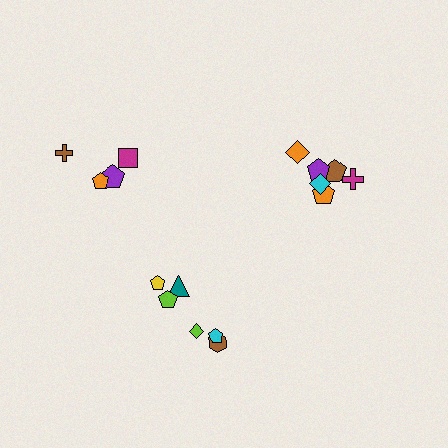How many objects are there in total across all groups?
There are 16 objects.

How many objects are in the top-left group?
There are 4 objects.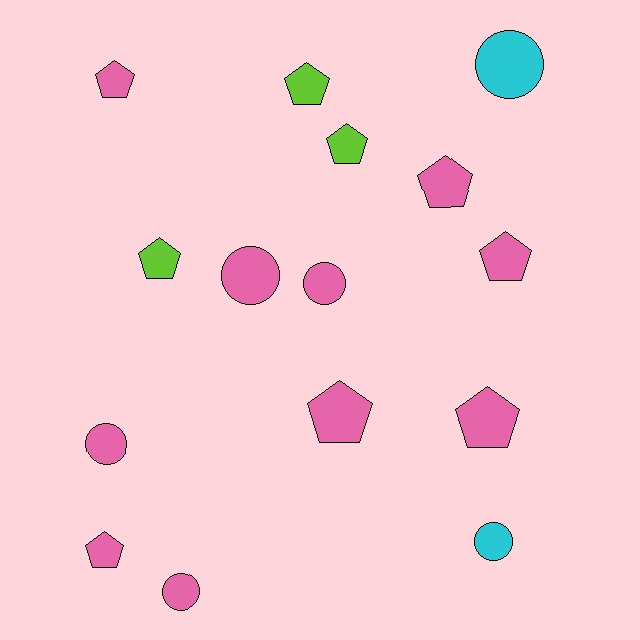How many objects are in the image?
There are 15 objects.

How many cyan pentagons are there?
There are no cyan pentagons.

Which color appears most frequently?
Pink, with 10 objects.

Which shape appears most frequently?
Pentagon, with 9 objects.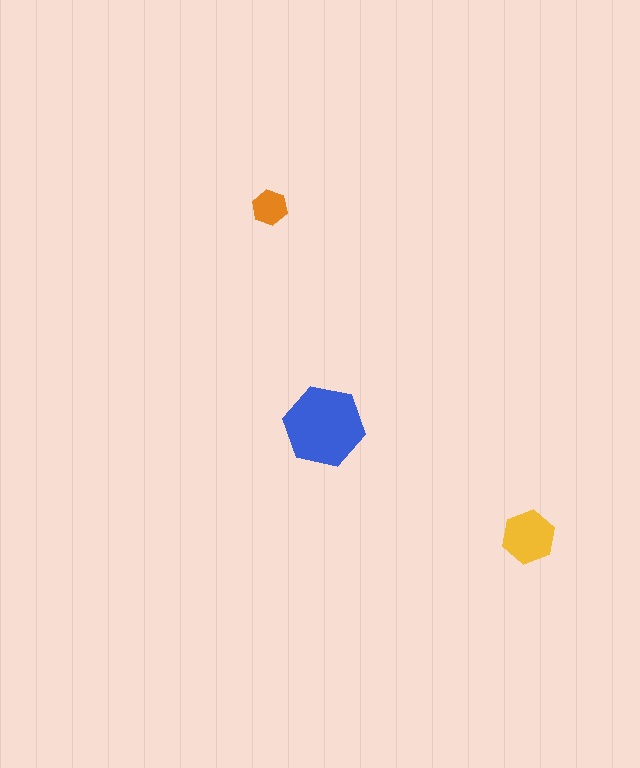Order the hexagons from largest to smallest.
the blue one, the yellow one, the orange one.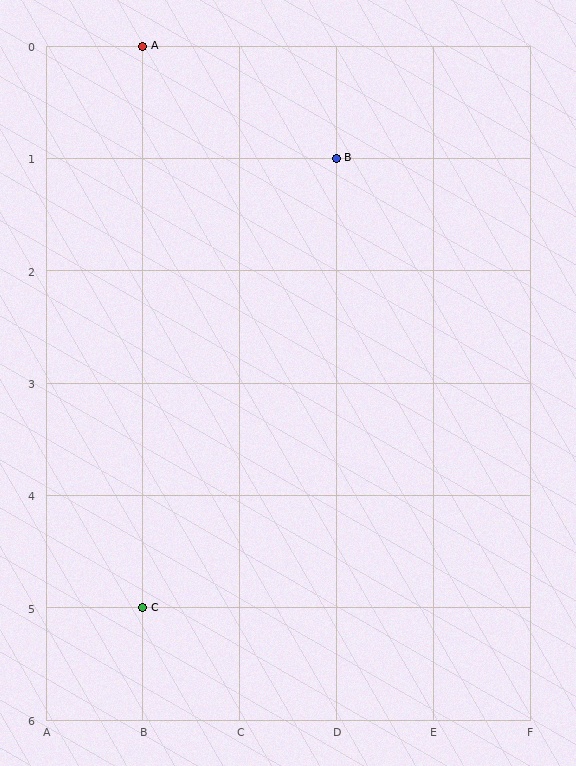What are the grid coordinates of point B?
Point B is at grid coordinates (D, 1).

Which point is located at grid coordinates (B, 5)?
Point C is at (B, 5).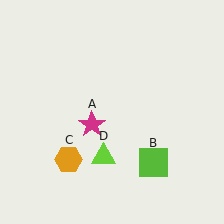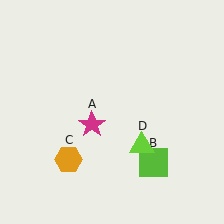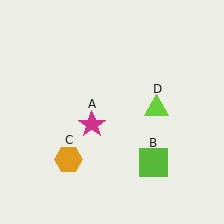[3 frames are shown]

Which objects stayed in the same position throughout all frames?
Magenta star (object A) and lime square (object B) and orange hexagon (object C) remained stationary.